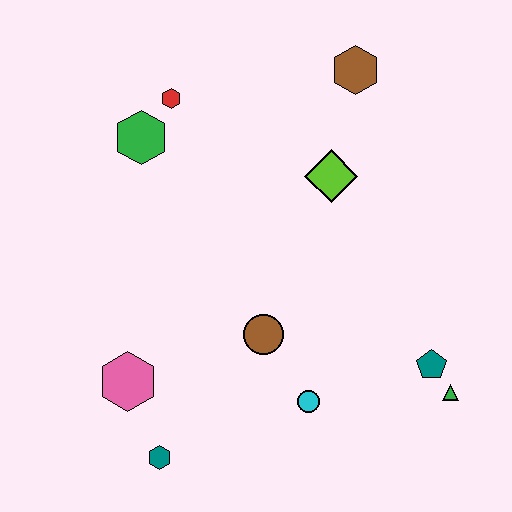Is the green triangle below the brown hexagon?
Yes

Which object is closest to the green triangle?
The teal pentagon is closest to the green triangle.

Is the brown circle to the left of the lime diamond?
Yes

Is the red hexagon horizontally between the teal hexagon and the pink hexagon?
No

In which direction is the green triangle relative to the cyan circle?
The green triangle is to the right of the cyan circle.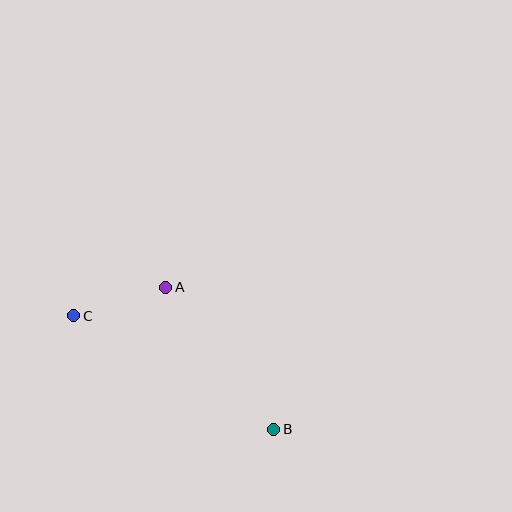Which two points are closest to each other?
Points A and C are closest to each other.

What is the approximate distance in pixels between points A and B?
The distance between A and B is approximately 178 pixels.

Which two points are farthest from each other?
Points B and C are farthest from each other.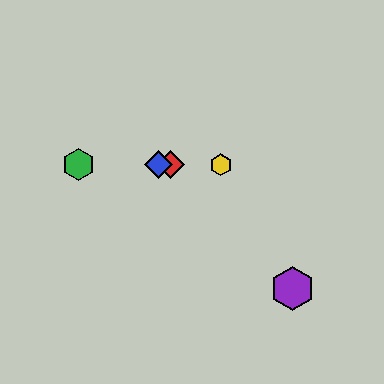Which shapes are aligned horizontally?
The red diamond, the blue diamond, the green hexagon, the yellow hexagon are aligned horizontally.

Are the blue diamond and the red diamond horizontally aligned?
Yes, both are at y≈165.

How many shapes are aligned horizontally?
4 shapes (the red diamond, the blue diamond, the green hexagon, the yellow hexagon) are aligned horizontally.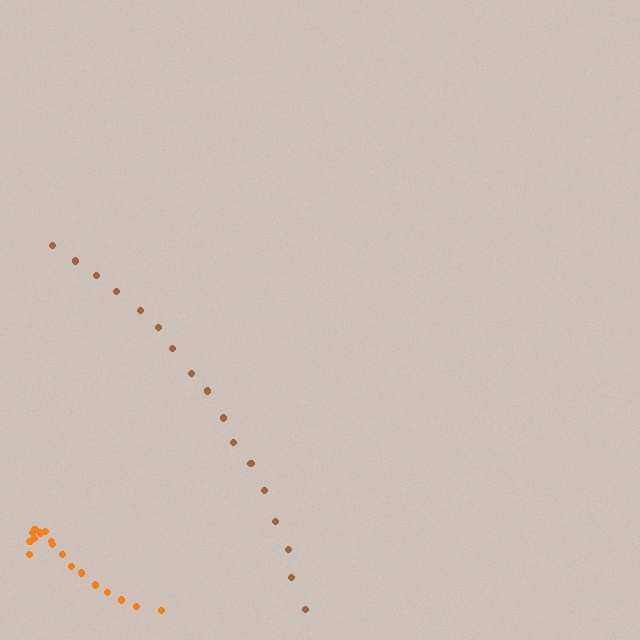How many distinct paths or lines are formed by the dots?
There are 2 distinct paths.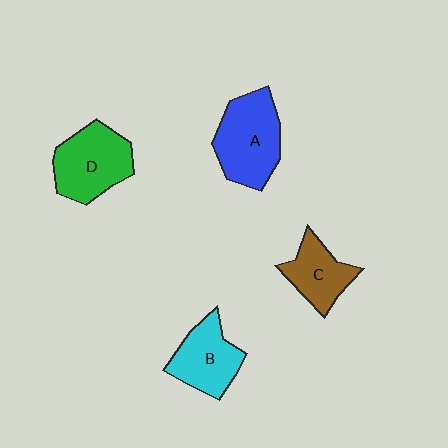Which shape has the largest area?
Shape A (blue).